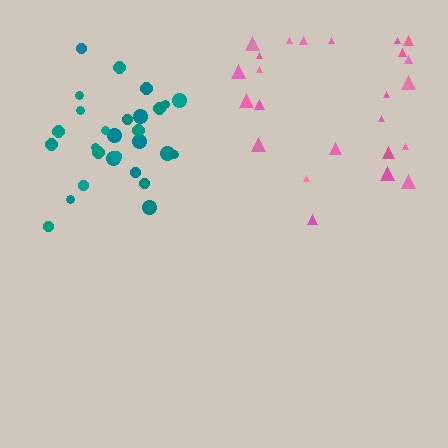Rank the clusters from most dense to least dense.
teal, pink.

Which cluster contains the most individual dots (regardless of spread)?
Teal (28).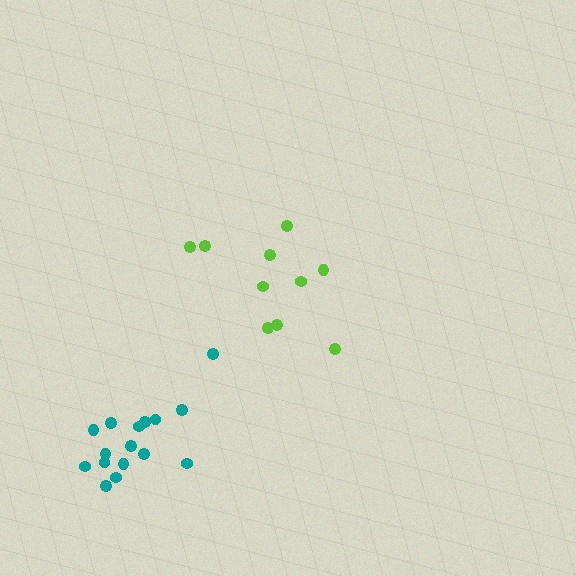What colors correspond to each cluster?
The clusters are colored: lime, teal.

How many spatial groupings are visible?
There are 2 spatial groupings.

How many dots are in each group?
Group 1: 10 dots, Group 2: 16 dots (26 total).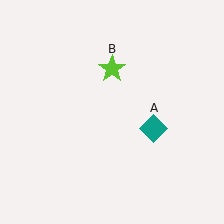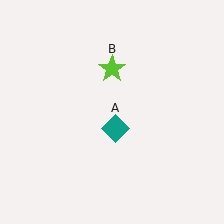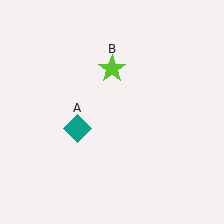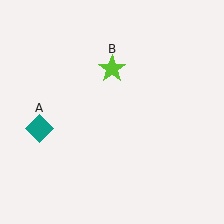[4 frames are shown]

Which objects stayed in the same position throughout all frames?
Lime star (object B) remained stationary.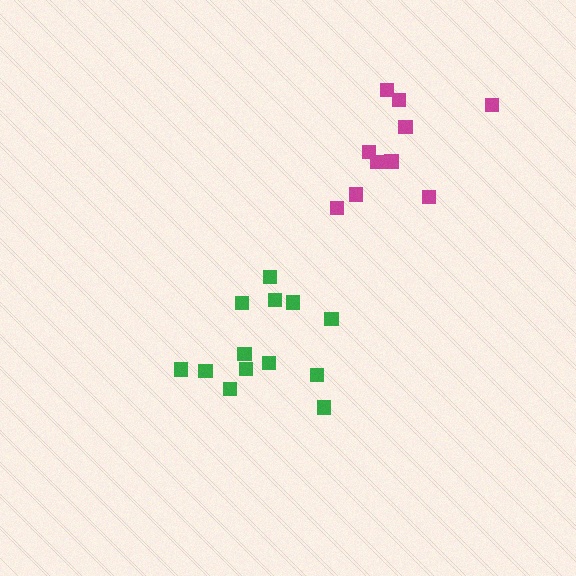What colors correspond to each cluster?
The clusters are colored: green, magenta.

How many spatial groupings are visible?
There are 2 spatial groupings.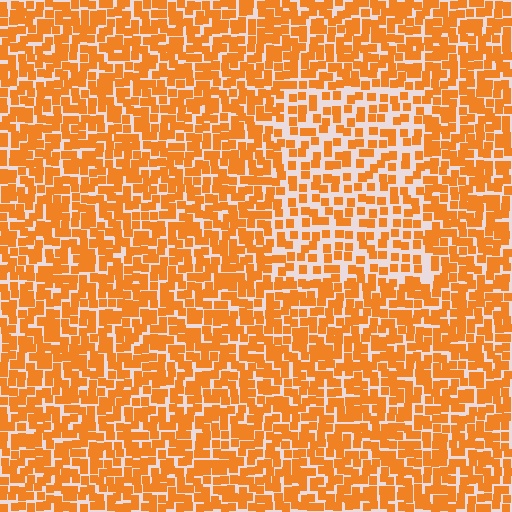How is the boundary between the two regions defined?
The boundary is defined by a change in element density (approximately 1.7x ratio). All elements are the same color, size, and shape.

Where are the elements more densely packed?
The elements are more densely packed outside the rectangle boundary.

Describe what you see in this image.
The image contains small orange elements arranged at two different densities. A rectangle-shaped region is visible where the elements are less densely packed than the surrounding area.